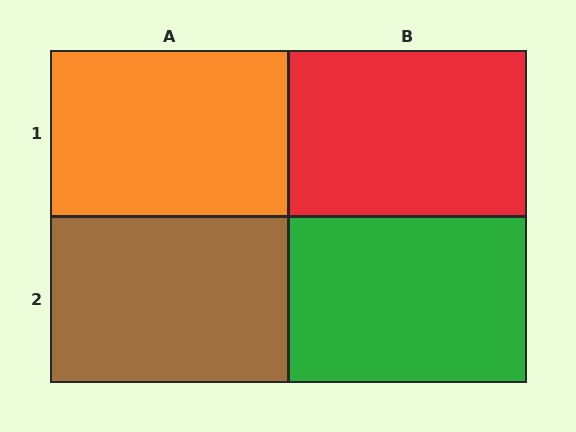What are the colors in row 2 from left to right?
Brown, green.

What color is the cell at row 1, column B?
Red.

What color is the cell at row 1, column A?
Orange.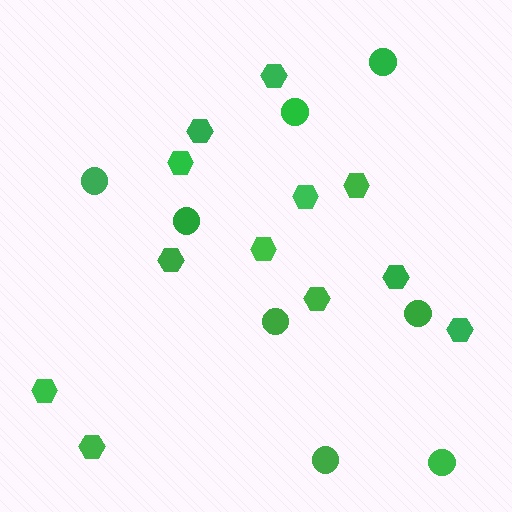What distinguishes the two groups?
There are 2 groups: one group of circles (8) and one group of hexagons (12).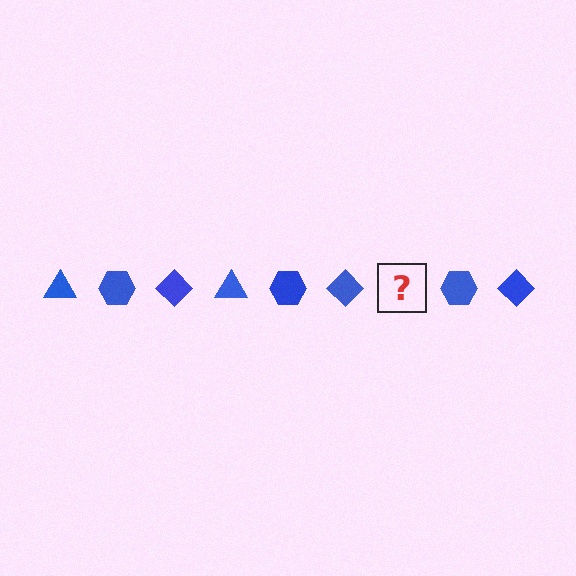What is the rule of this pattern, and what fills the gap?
The rule is that the pattern cycles through triangle, hexagon, diamond shapes in blue. The gap should be filled with a blue triangle.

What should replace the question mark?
The question mark should be replaced with a blue triangle.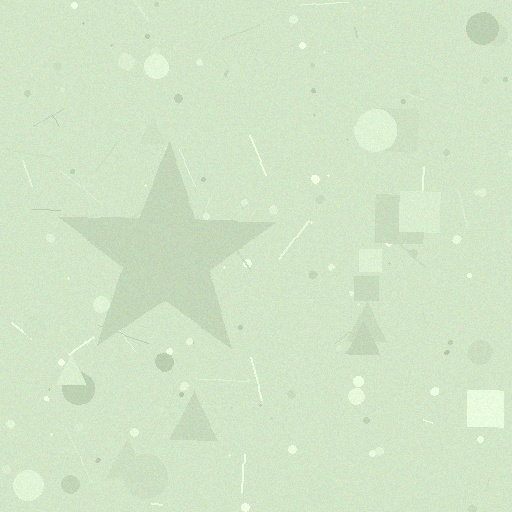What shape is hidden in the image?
A star is hidden in the image.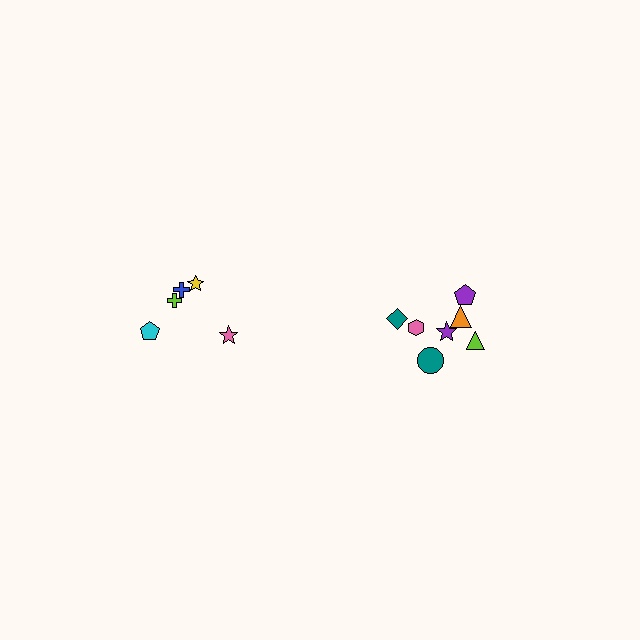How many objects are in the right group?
There are 7 objects.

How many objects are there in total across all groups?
There are 12 objects.